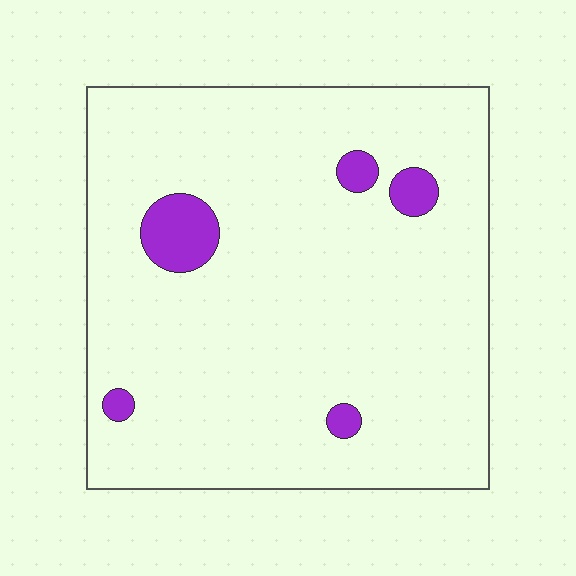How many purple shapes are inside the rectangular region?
5.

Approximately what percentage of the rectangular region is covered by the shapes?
Approximately 5%.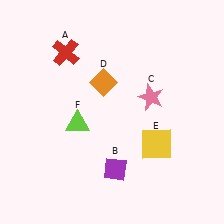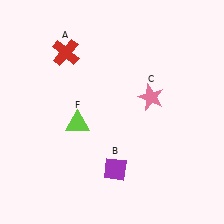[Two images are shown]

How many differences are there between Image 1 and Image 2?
There are 2 differences between the two images.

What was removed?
The orange diamond (D), the yellow square (E) were removed in Image 2.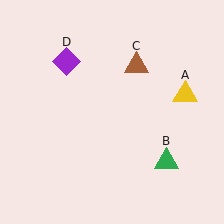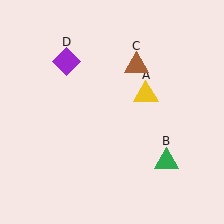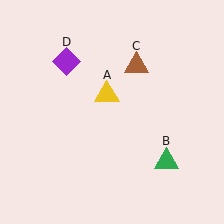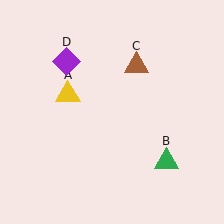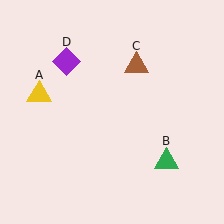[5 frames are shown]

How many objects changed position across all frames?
1 object changed position: yellow triangle (object A).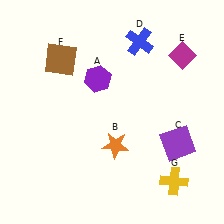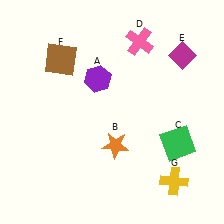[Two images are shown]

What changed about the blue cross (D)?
In Image 1, D is blue. In Image 2, it changed to pink.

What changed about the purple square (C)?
In Image 1, C is purple. In Image 2, it changed to green.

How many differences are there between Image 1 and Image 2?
There are 2 differences between the two images.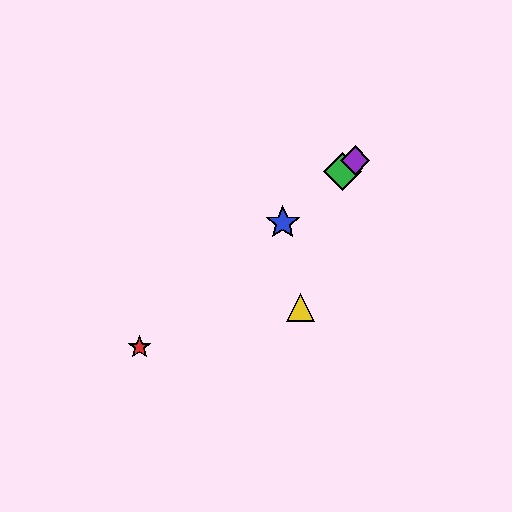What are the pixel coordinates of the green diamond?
The green diamond is at (343, 171).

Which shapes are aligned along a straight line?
The red star, the blue star, the green diamond, the purple diamond are aligned along a straight line.